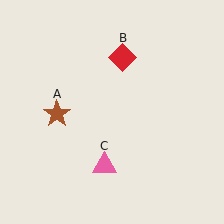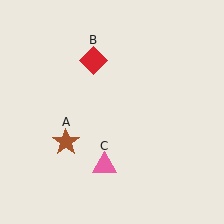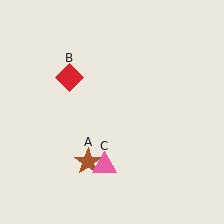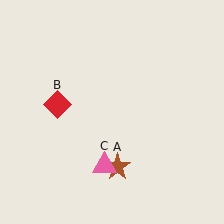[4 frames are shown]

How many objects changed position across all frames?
2 objects changed position: brown star (object A), red diamond (object B).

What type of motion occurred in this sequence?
The brown star (object A), red diamond (object B) rotated counterclockwise around the center of the scene.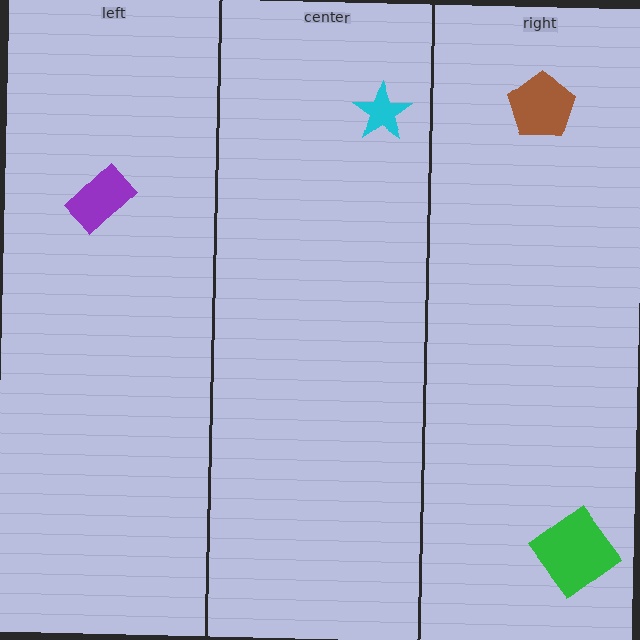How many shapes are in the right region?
2.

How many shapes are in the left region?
1.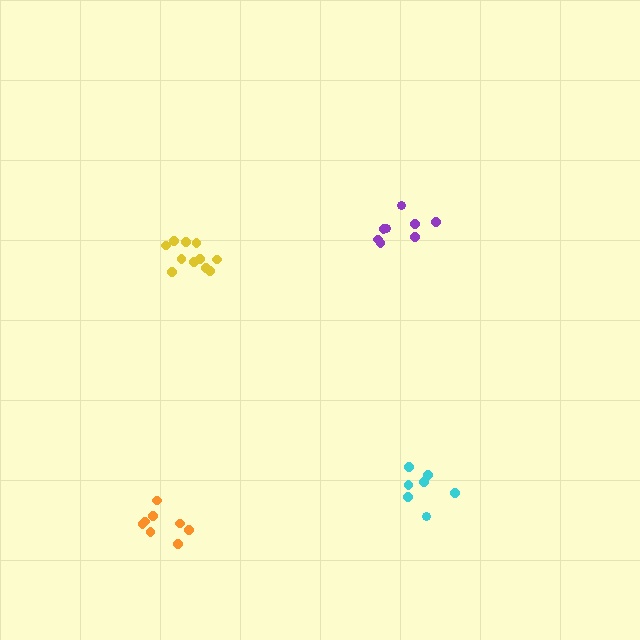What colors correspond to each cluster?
The clusters are colored: yellow, purple, cyan, orange.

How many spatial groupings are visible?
There are 4 spatial groupings.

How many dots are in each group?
Group 1: 11 dots, Group 2: 8 dots, Group 3: 7 dots, Group 4: 8 dots (34 total).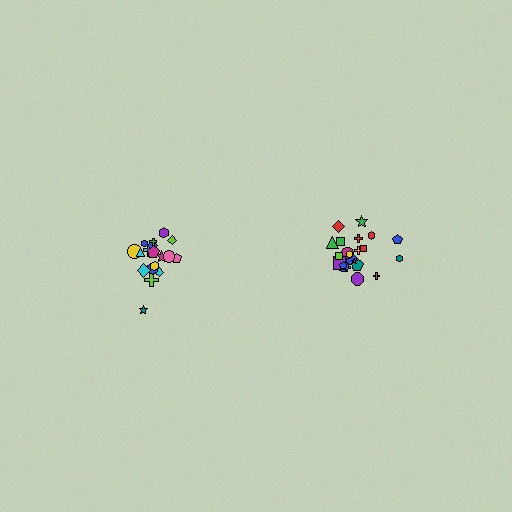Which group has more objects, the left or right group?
The right group.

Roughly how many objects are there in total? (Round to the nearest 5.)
Roughly 40 objects in total.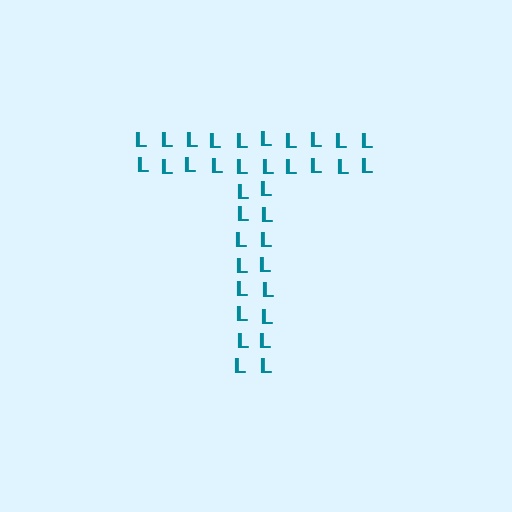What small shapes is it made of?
It is made of small letter L's.